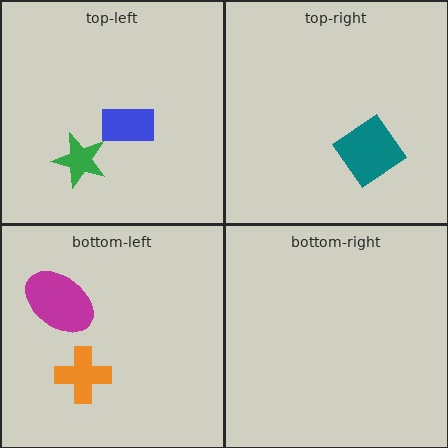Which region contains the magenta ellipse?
The bottom-left region.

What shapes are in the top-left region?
The blue rectangle, the green star.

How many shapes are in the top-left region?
2.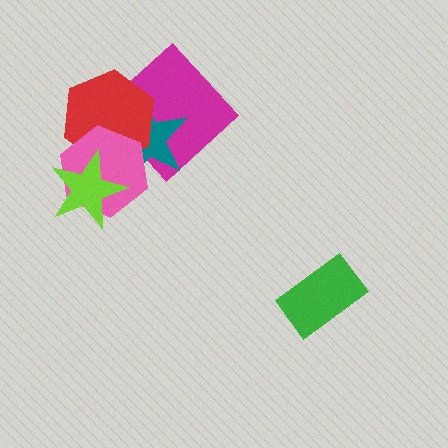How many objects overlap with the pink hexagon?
3 objects overlap with the pink hexagon.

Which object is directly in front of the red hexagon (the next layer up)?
The pink hexagon is directly in front of the red hexagon.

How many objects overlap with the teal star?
4 objects overlap with the teal star.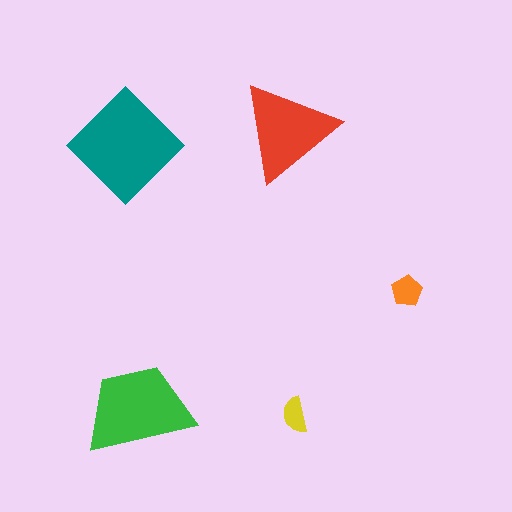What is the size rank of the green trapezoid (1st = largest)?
2nd.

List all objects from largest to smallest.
The teal diamond, the green trapezoid, the red triangle, the orange pentagon, the yellow semicircle.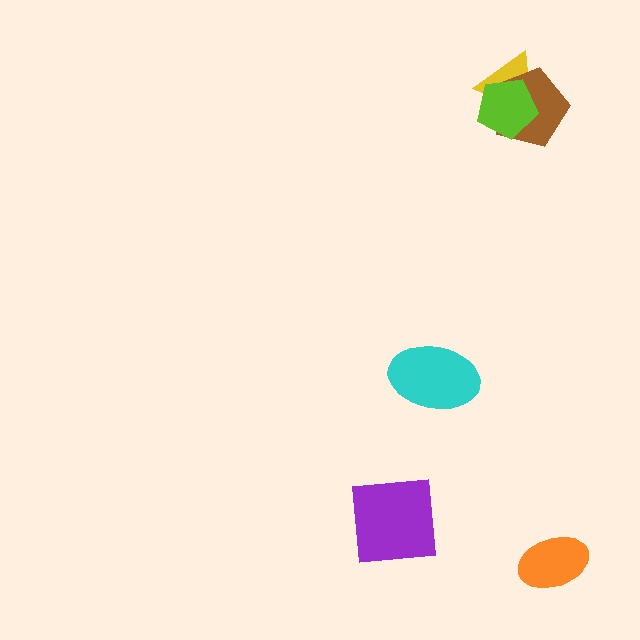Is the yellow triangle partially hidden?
Yes, it is partially covered by another shape.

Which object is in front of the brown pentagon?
The lime pentagon is in front of the brown pentagon.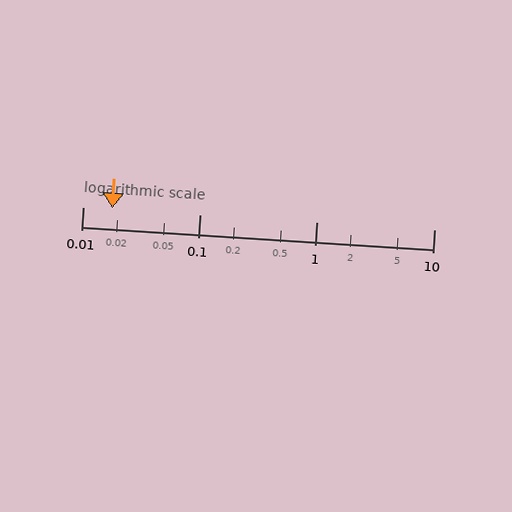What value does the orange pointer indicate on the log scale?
The pointer indicates approximately 0.018.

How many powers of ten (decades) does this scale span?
The scale spans 3 decades, from 0.01 to 10.